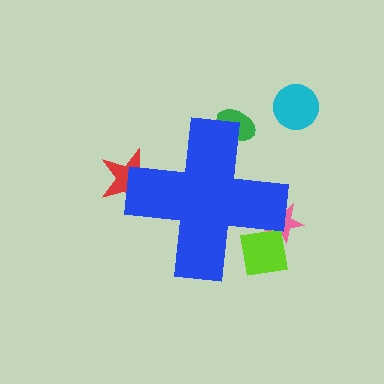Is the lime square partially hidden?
Yes, the lime square is partially hidden behind the blue cross.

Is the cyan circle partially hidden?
No, the cyan circle is fully visible.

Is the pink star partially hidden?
Yes, the pink star is partially hidden behind the blue cross.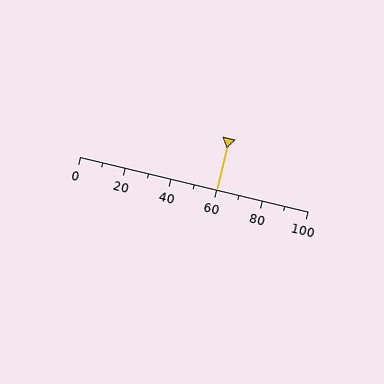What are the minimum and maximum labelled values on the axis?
The axis runs from 0 to 100.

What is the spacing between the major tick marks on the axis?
The major ticks are spaced 20 apart.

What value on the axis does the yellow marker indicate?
The marker indicates approximately 60.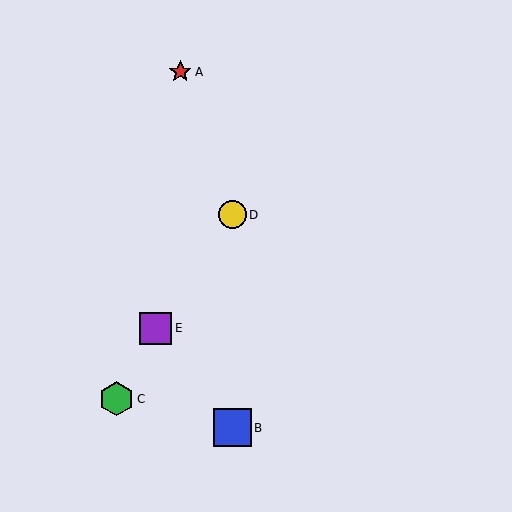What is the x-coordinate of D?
Object D is at x≈232.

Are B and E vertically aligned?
No, B is at x≈232 and E is at x≈156.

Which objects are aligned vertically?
Objects B, D are aligned vertically.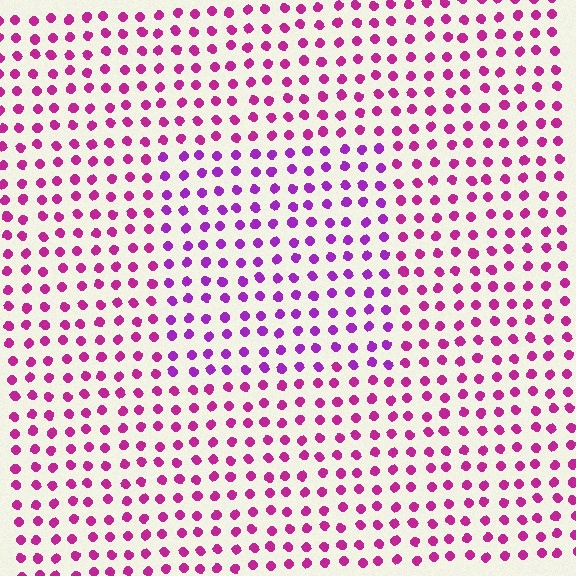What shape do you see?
I see a rectangle.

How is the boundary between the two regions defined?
The boundary is defined purely by a slight shift in hue (about 29 degrees). Spacing, size, and orientation are identical on both sides.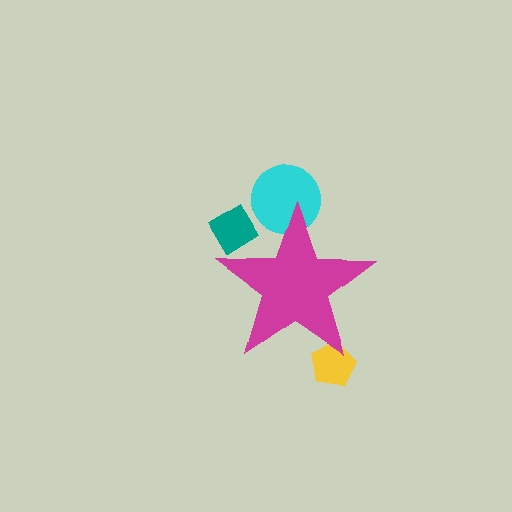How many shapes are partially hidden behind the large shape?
4 shapes are partially hidden.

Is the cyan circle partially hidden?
Yes, the cyan circle is partially hidden behind the magenta star.